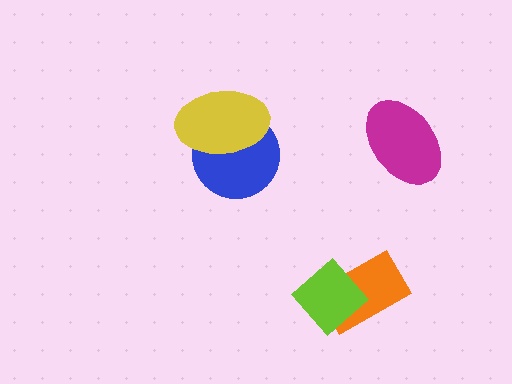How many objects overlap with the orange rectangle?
1 object overlaps with the orange rectangle.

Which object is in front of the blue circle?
The yellow ellipse is in front of the blue circle.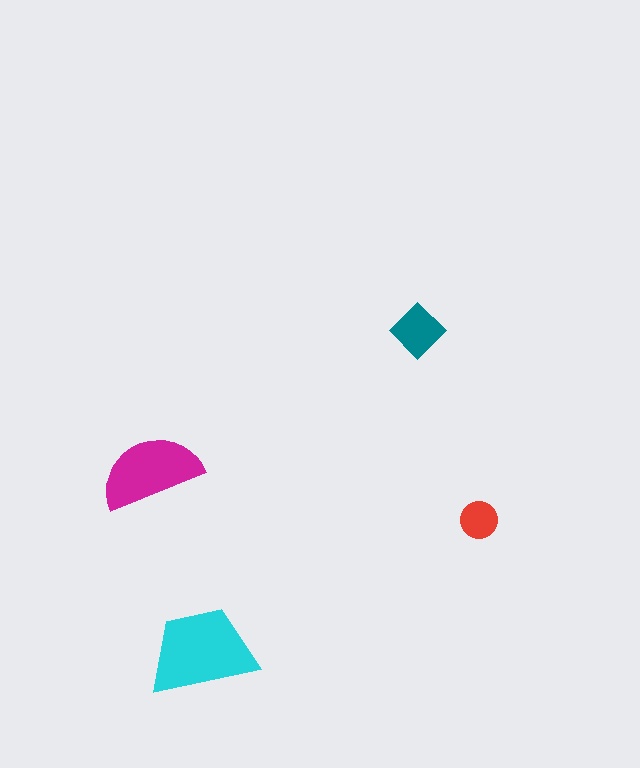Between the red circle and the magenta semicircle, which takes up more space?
The magenta semicircle.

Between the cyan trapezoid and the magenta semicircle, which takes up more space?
The cyan trapezoid.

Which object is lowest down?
The cyan trapezoid is bottommost.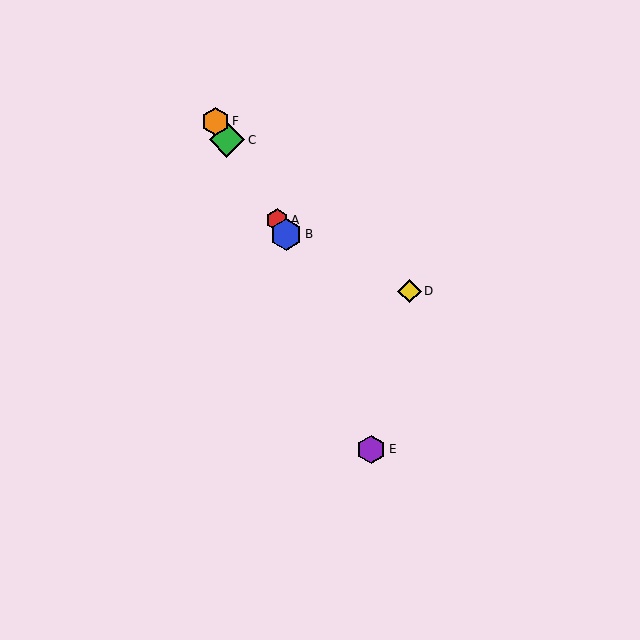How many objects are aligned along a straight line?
4 objects (A, B, C, F) are aligned along a straight line.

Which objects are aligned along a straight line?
Objects A, B, C, F are aligned along a straight line.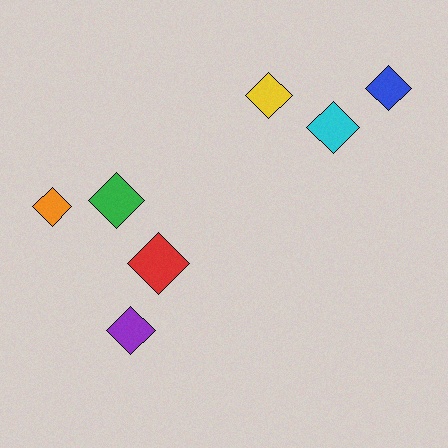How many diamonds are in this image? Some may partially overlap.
There are 7 diamonds.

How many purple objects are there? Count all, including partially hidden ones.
There is 1 purple object.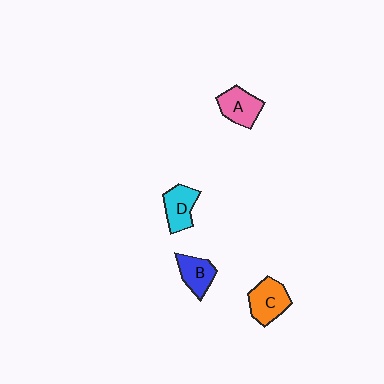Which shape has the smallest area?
Shape B (blue).